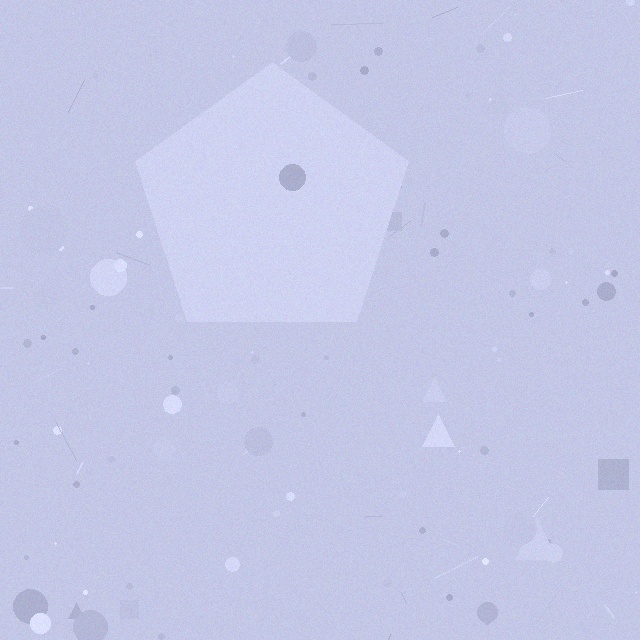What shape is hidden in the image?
A pentagon is hidden in the image.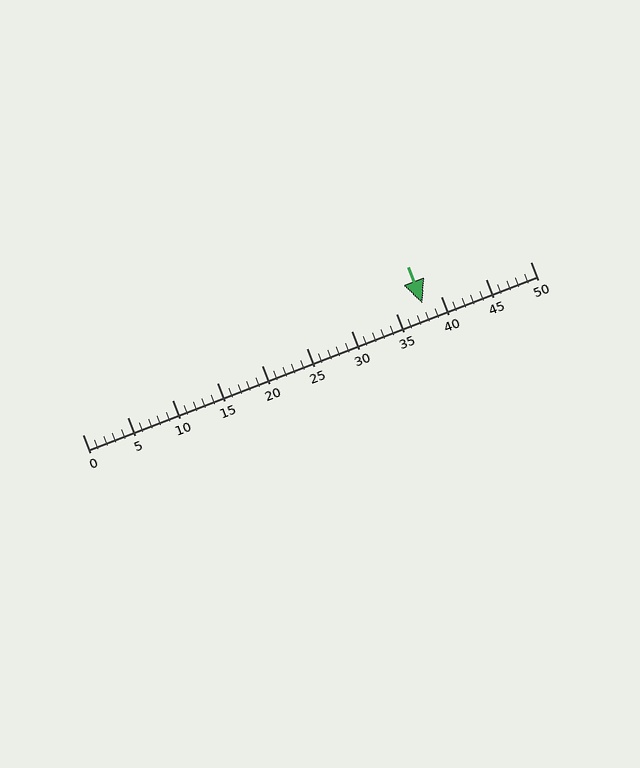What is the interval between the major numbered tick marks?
The major tick marks are spaced 5 units apart.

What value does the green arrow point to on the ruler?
The green arrow points to approximately 38.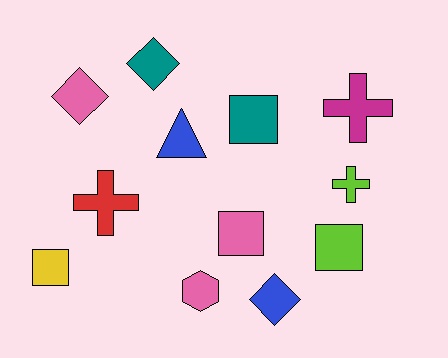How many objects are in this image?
There are 12 objects.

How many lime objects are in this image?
There are 2 lime objects.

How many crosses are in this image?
There are 3 crosses.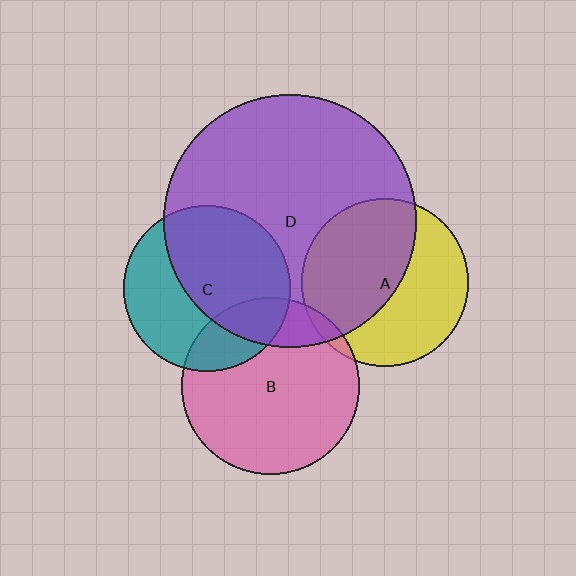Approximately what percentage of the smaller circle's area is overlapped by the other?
Approximately 5%.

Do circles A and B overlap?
Yes.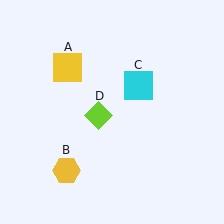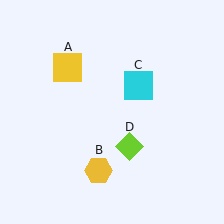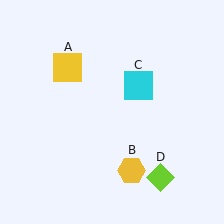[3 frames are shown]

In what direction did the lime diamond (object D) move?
The lime diamond (object D) moved down and to the right.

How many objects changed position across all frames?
2 objects changed position: yellow hexagon (object B), lime diamond (object D).